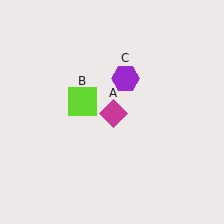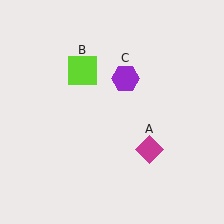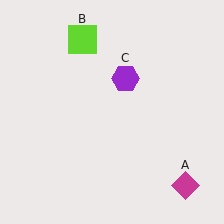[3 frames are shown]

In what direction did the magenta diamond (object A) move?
The magenta diamond (object A) moved down and to the right.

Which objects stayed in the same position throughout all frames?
Purple hexagon (object C) remained stationary.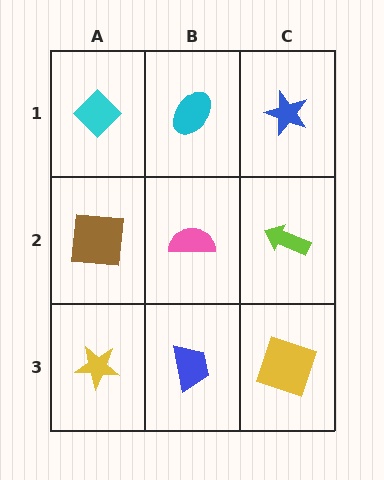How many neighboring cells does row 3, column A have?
2.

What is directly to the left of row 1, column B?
A cyan diamond.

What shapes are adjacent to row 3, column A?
A brown square (row 2, column A), a blue trapezoid (row 3, column B).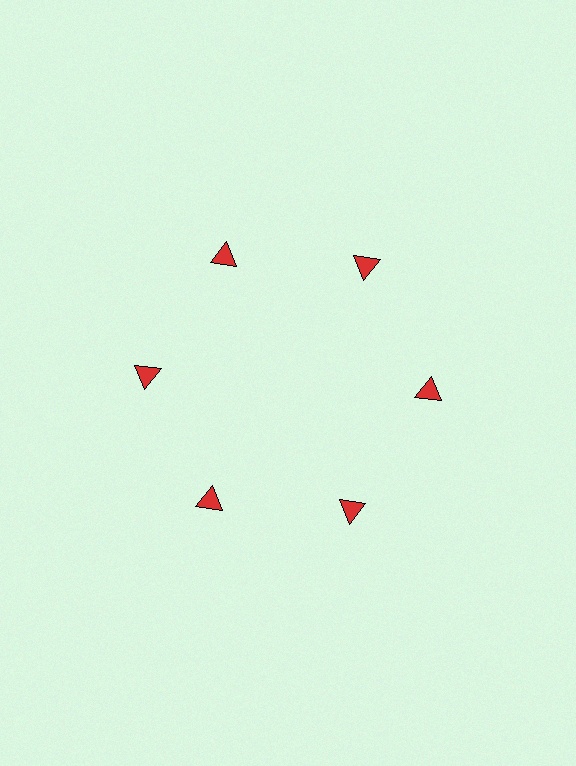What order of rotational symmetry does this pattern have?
This pattern has 6-fold rotational symmetry.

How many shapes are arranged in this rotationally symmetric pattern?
There are 6 shapes, arranged in 6 groups of 1.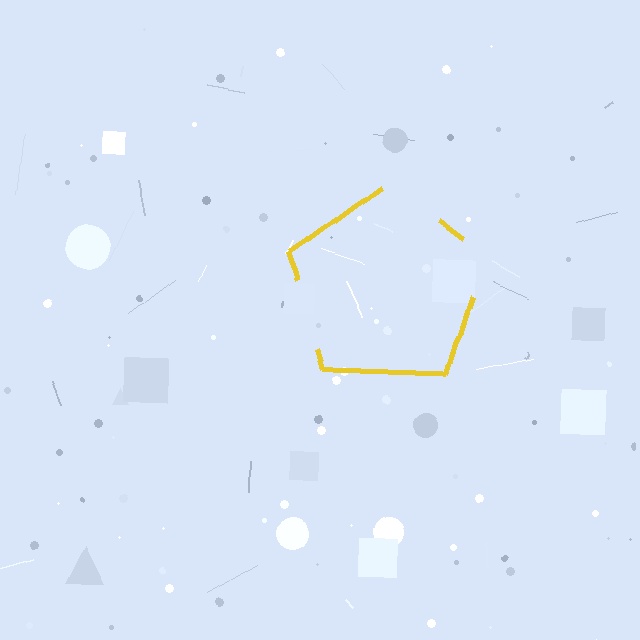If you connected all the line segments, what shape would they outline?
They would outline a pentagon.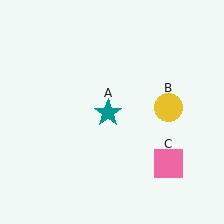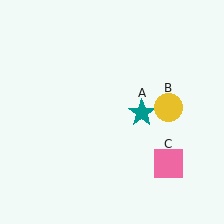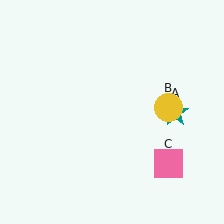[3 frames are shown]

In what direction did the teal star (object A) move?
The teal star (object A) moved right.